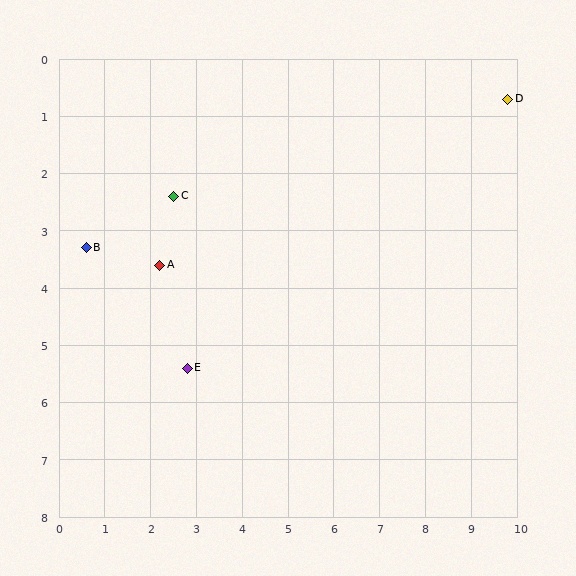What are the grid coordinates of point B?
Point B is at approximately (0.6, 3.3).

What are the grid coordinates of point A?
Point A is at approximately (2.2, 3.6).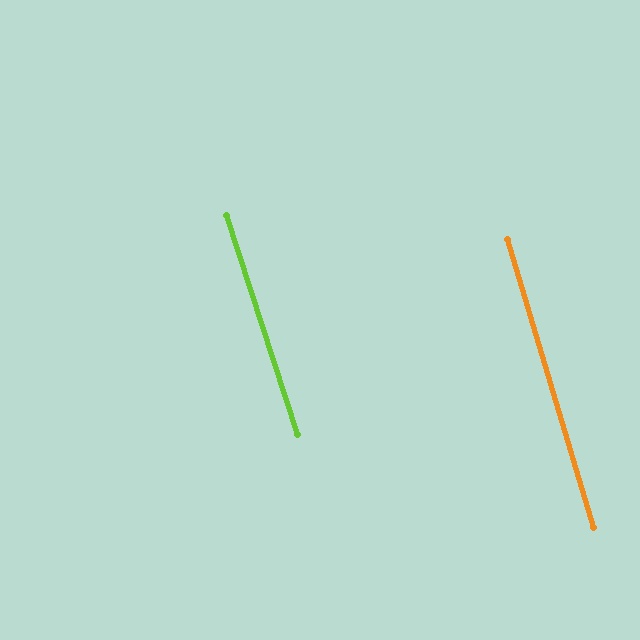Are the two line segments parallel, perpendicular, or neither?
Parallel — their directions differ by only 1.2°.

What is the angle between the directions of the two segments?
Approximately 1 degree.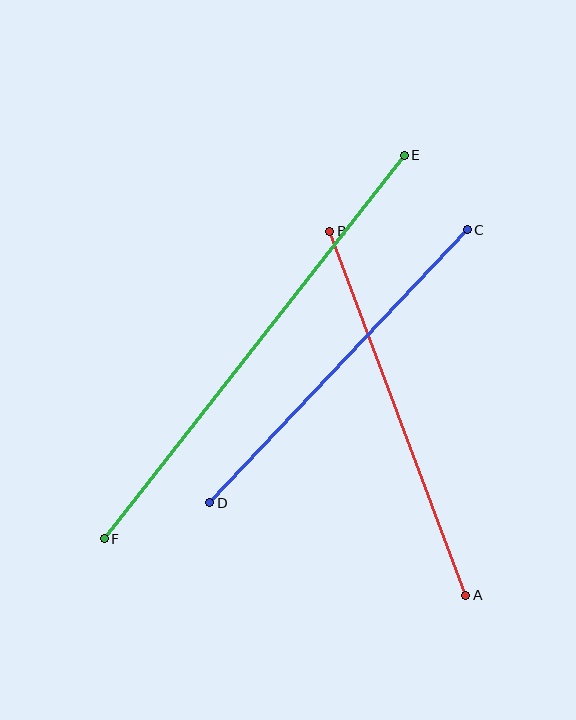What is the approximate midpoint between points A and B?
The midpoint is at approximately (398, 413) pixels.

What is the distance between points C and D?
The distance is approximately 376 pixels.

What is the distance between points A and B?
The distance is approximately 388 pixels.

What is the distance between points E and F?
The distance is approximately 487 pixels.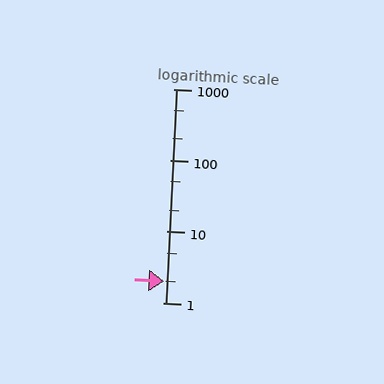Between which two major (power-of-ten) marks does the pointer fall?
The pointer is between 1 and 10.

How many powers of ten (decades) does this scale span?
The scale spans 3 decades, from 1 to 1000.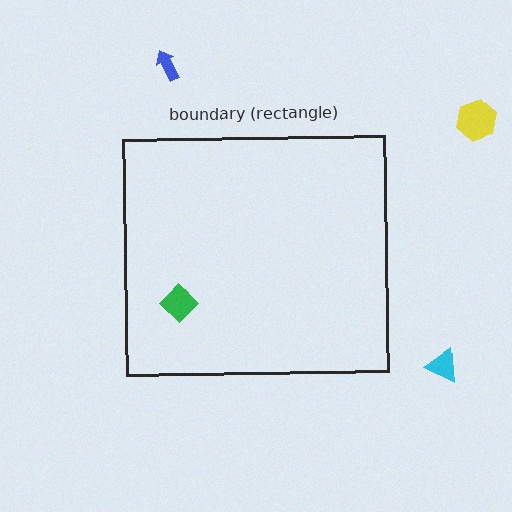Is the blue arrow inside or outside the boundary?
Outside.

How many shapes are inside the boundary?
1 inside, 3 outside.